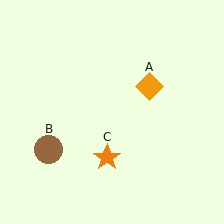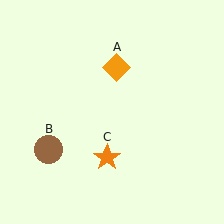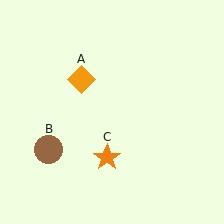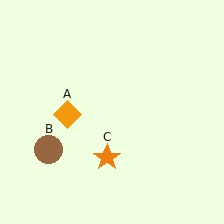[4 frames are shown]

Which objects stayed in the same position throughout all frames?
Brown circle (object B) and orange star (object C) remained stationary.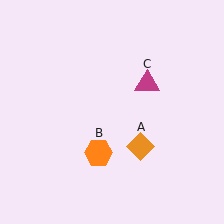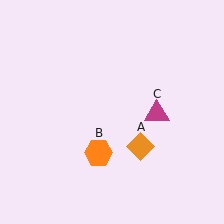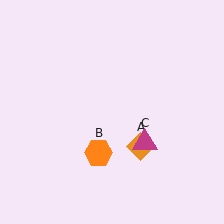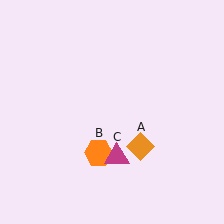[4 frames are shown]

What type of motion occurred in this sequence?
The magenta triangle (object C) rotated clockwise around the center of the scene.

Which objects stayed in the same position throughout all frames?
Orange diamond (object A) and orange hexagon (object B) remained stationary.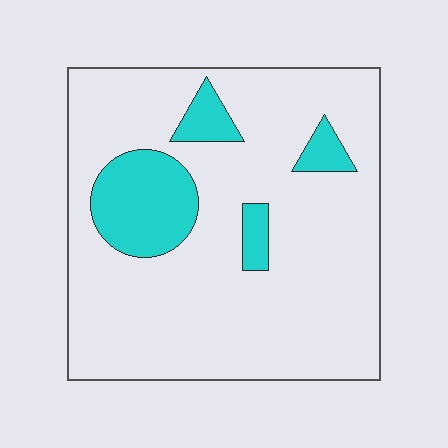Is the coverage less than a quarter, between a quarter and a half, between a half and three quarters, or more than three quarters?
Less than a quarter.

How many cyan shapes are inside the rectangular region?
4.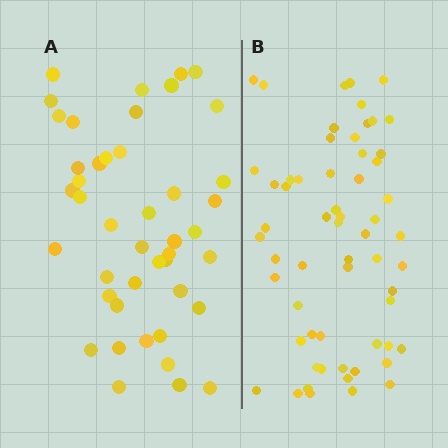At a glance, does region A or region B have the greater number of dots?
Region B (the right region) has more dots.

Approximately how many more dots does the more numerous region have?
Region B has approximately 15 more dots than region A.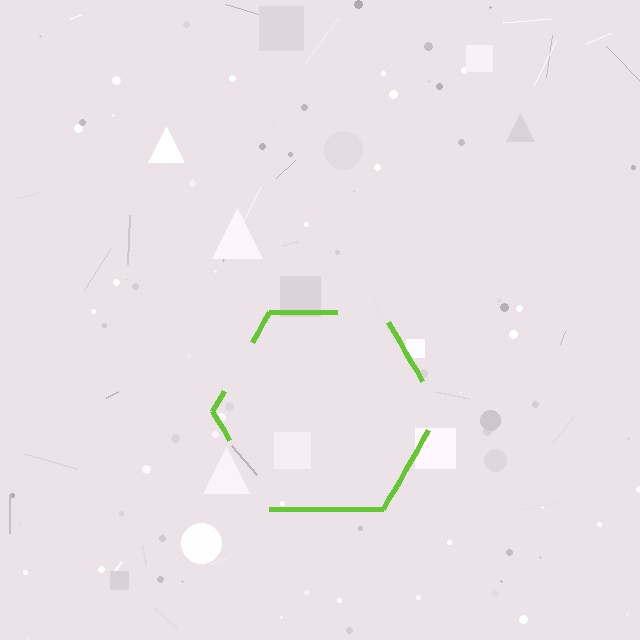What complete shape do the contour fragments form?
The contour fragments form a hexagon.